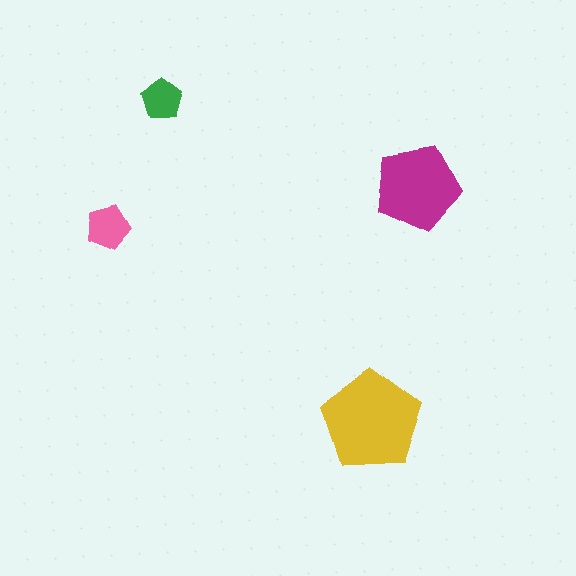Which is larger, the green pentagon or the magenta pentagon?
The magenta one.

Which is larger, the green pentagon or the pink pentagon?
The pink one.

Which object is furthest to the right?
The magenta pentagon is rightmost.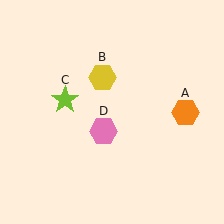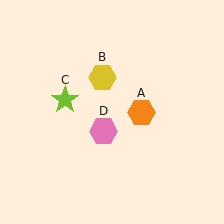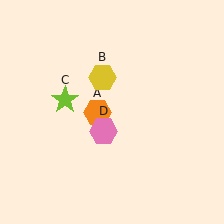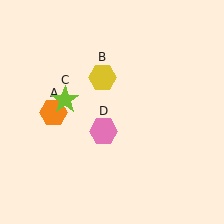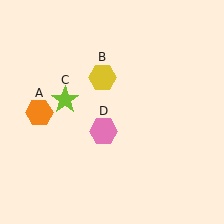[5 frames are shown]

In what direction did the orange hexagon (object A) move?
The orange hexagon (object A) moved left.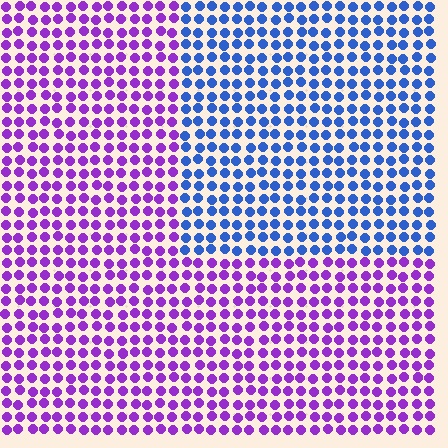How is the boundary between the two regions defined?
The boundary is defined purely by a slight shift in hue (about 59 degrees). Spacing, size, and orientation are identical on both sides.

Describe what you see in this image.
The image is filled with small purple elements in a uniform arrangement. A rectangle-shaped region is visible where the elements are tinted to a slightly different hue, forming a subtle color boundary.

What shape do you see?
I see a rectangle.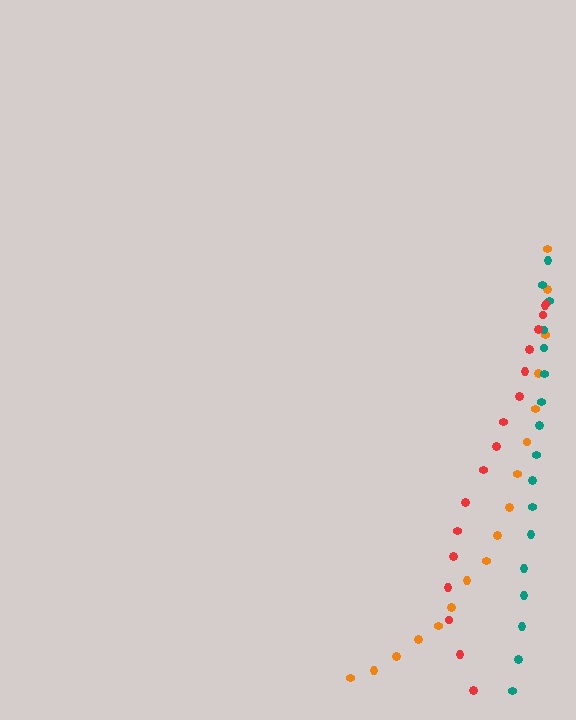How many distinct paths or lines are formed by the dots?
There are 3 distinct paths.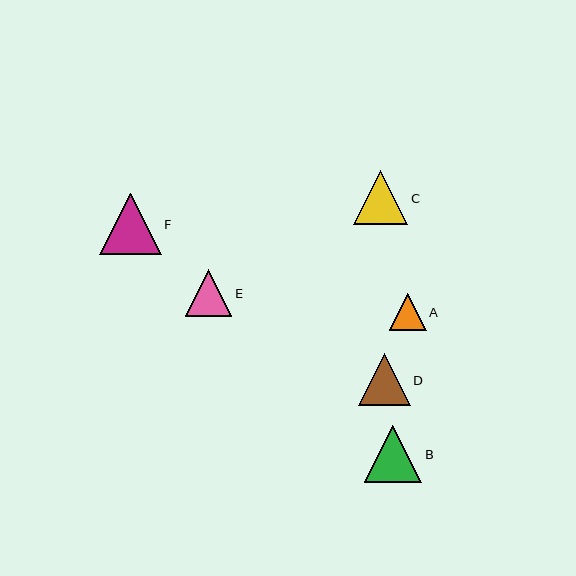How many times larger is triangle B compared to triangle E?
Triangle B is approximately 1.2 times the size of triangle E.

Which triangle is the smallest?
Triangle A is the smallest with a size of approximately 37 pixels.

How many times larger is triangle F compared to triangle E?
Triangle F is approximately 1.3 times the size of triangle E.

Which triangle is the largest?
Triangle F is the largest with a size of approximately 61 pixels.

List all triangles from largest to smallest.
From largest to smallest: F, B, C, D, E, A.